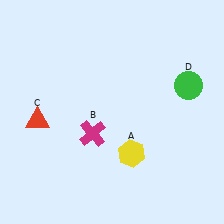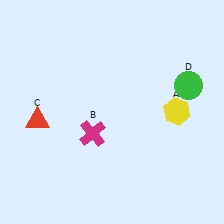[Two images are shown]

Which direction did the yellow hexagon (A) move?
The yellow hexagon (A) moved right.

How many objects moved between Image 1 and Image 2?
1 object moved between the two images.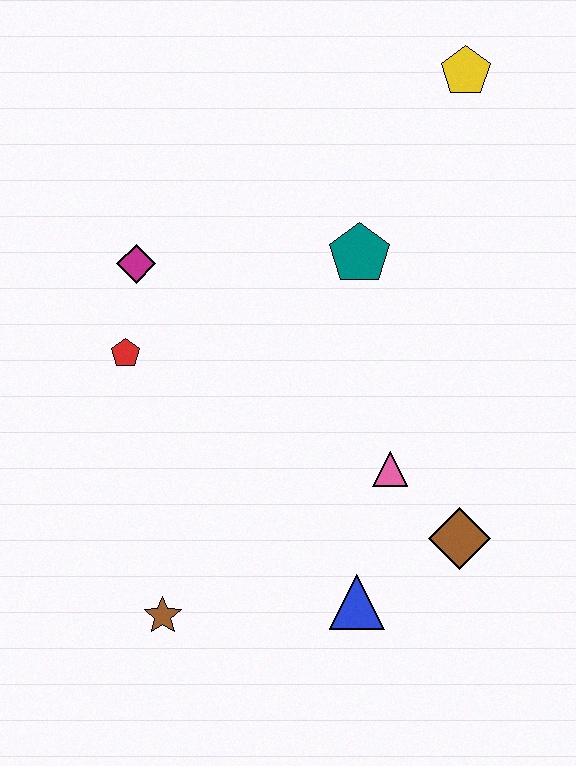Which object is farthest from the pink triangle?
The yellow pentagon is farthest from the pink triangle.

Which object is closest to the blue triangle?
The brown diamond is closest to the blue triangle.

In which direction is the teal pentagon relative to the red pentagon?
The teal pentagon is to the right of the red pentagon.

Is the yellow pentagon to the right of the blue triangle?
Yes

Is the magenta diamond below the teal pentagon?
Yes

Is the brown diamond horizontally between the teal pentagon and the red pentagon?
No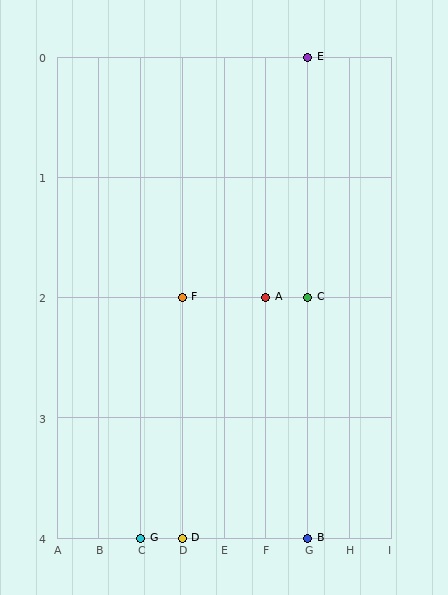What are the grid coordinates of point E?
Point E is at grid coordinates (G, 0).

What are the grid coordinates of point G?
Point G is at grid coordinates (C, 4).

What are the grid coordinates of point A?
Point A is at grid coordinates (F, 2).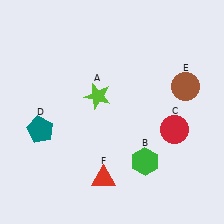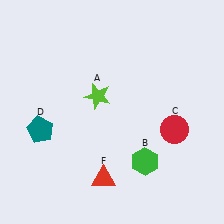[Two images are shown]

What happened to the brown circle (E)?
The brown circle (E) was removed in Image 2. It was in the top-right area of Image 1.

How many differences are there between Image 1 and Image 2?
There is 1 difference between the two images.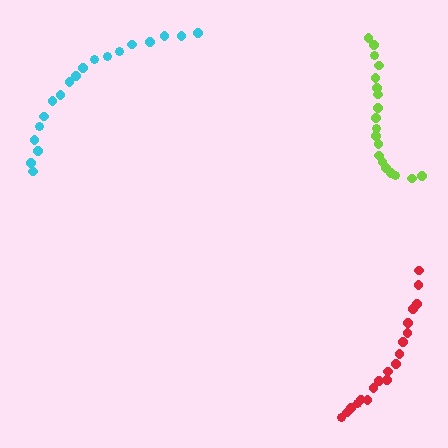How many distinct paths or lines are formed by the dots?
There are 3 distinct paths.